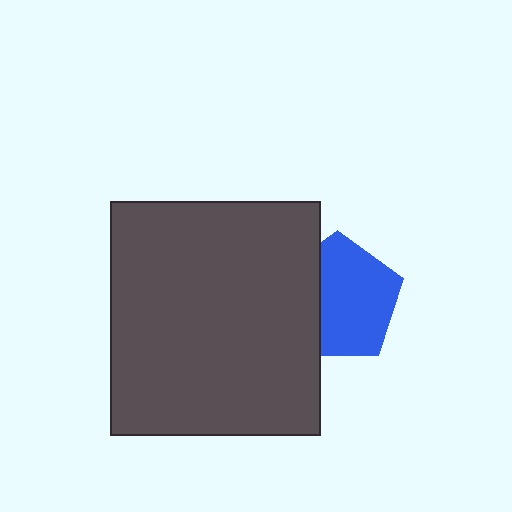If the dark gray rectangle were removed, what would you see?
You would see the complete blue pentagon.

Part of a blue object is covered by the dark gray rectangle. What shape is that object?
It is a pentagon.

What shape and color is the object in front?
The object in front is a dark gray rectangle.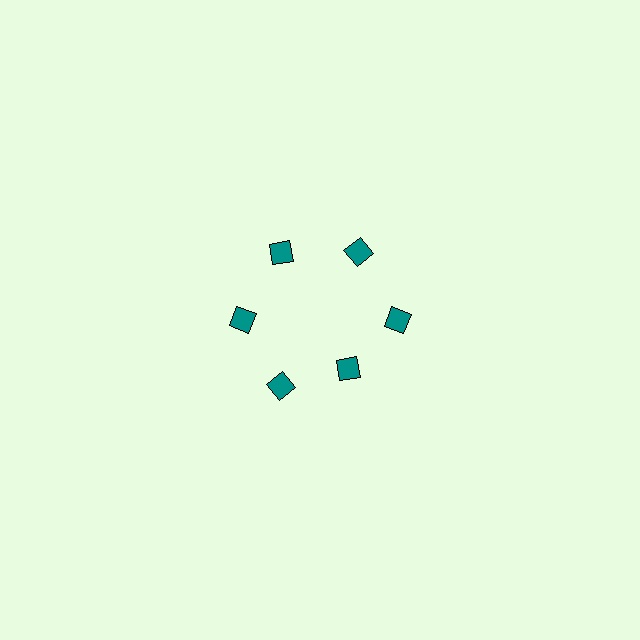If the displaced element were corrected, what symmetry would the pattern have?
It would have 6-fold rotational symmetry — the pattern would map onto itself every 60 degrees.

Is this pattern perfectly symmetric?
No. The 6 teal diamonds are arranged in a ring, but one element near the 5 o'clock position is pulled inward toward the center, breaking the 6-fold rotational symmetry.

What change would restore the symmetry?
The symmetry would be restored by moving it outward, back onto the ring so that all 6 diamonds sit at equal angles and equal distance from the center.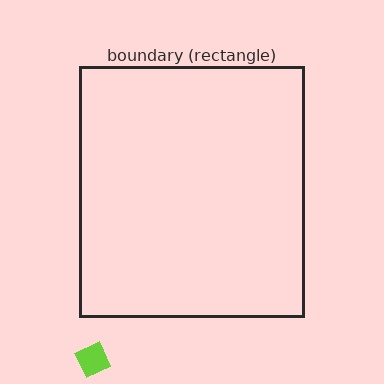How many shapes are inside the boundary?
0 inside, 1 outside.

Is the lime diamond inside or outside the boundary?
Outside.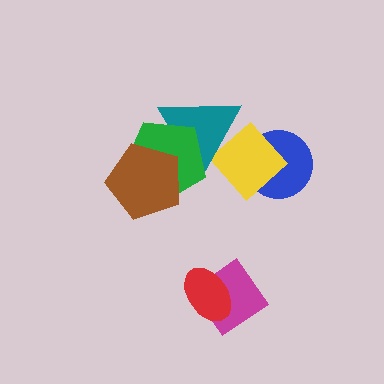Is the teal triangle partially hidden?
Yes, it is partially covered by another shape.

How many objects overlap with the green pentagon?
2 objects overlap with the green pentagon.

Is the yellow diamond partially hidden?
Yes, it is partially covered by another shape.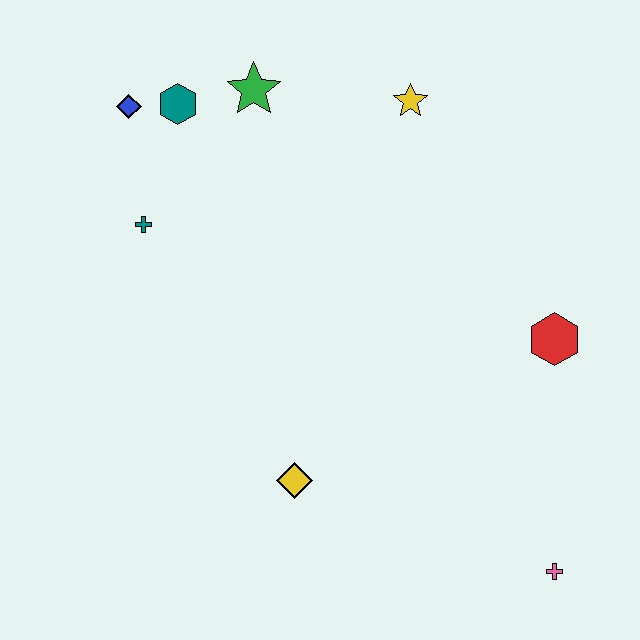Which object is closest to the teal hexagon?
The blue diamond is closest to the teal hexagon.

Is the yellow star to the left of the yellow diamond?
No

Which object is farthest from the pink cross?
The blue diamond is farthest from the pink cross.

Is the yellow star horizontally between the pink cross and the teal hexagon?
Yes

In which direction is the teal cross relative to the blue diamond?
The teal cross is below the blue diamond.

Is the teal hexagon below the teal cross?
No